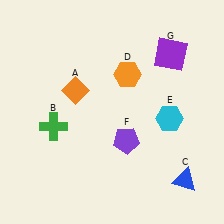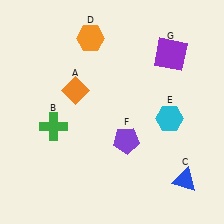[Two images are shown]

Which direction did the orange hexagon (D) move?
The orange hexagon (D) moved left.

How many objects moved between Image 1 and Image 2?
1 object moved between the two images.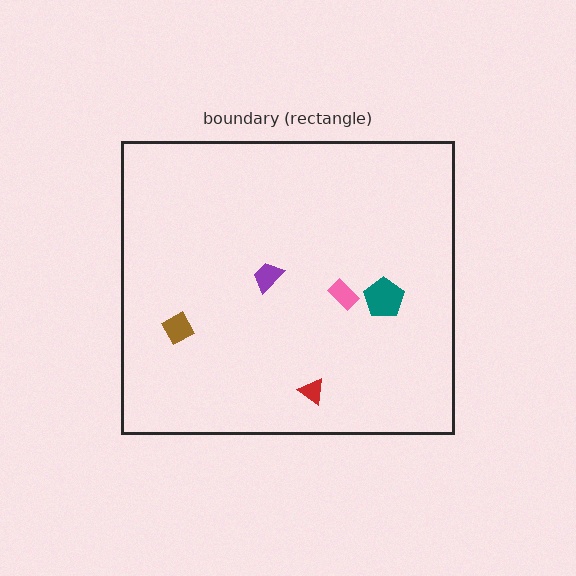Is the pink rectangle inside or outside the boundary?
Inside.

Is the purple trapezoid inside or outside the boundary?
Inside.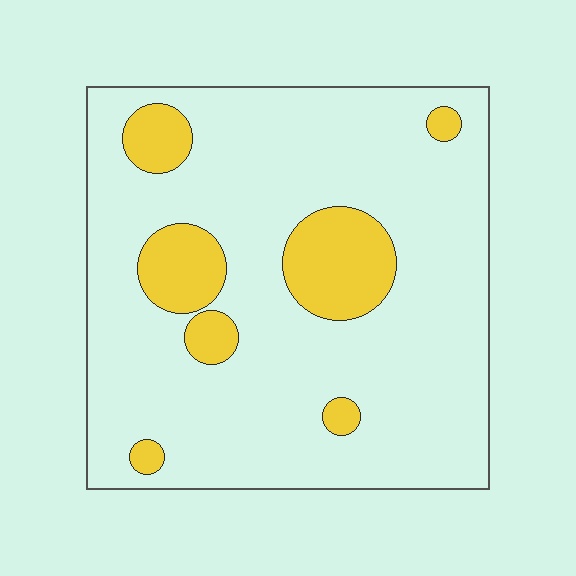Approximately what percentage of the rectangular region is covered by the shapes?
Approximately 15%.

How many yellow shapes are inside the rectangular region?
7.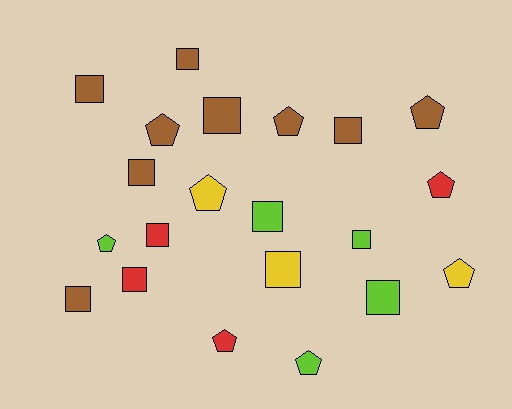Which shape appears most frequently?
Square, with 12 objects.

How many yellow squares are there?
There is 1 yellow square.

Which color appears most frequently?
Brown, with 9 objects.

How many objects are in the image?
There are 21 objects.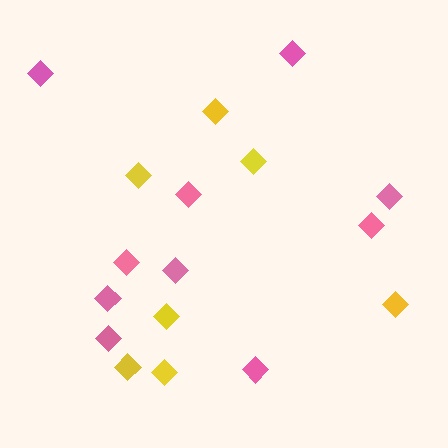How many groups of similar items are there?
There are 2 groups: one group of yellow diamonds (7) and one group of pink diamonds (10).